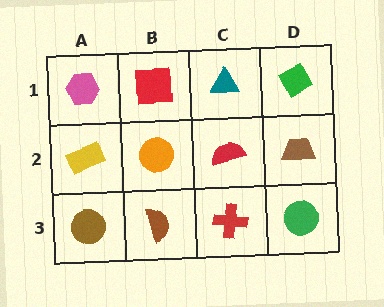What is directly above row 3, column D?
A brown trapezoid.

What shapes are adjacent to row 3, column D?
A brown trapezoid (row 2, column D), a red cross (row 3, column C).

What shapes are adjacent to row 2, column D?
A green diamond (row 1, column D), a green circle (row 3, column D), a red semicircle (row 2, column C).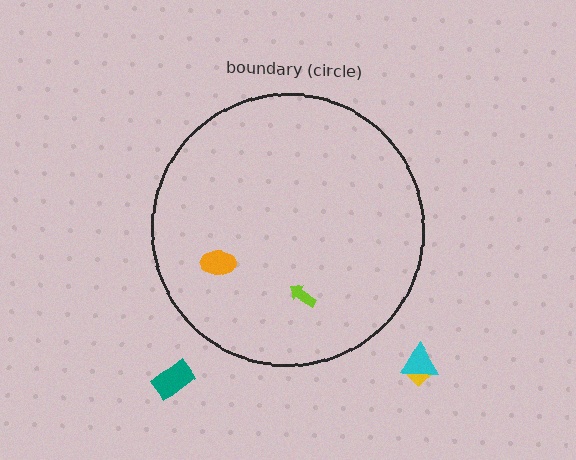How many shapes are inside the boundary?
2 inside, 3 outside.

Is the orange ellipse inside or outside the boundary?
Inside.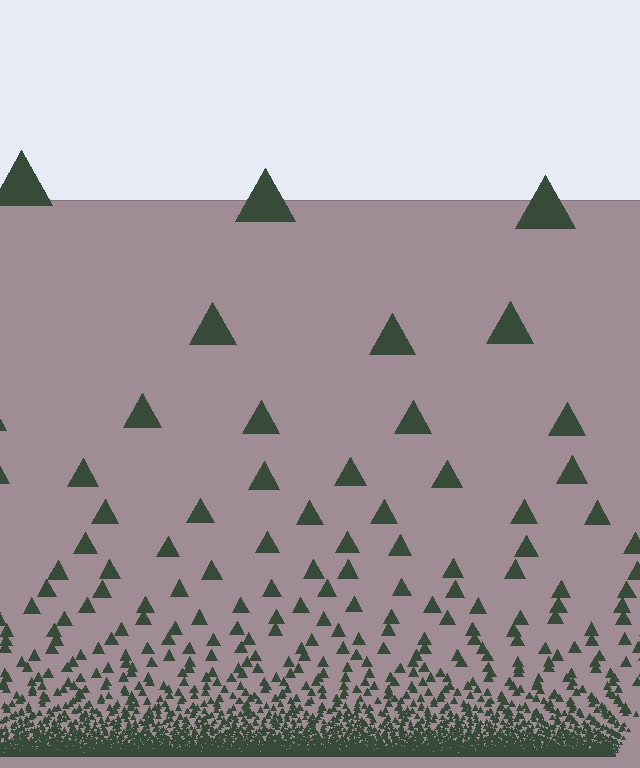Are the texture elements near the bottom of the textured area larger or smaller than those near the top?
Smaller. The gradient is inverted — elements near the bottom are smaller and denser.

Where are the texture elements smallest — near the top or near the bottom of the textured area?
Near the bottom.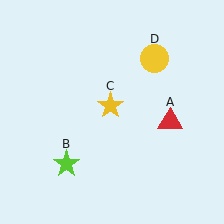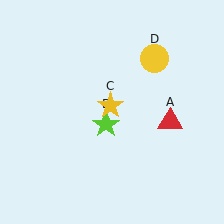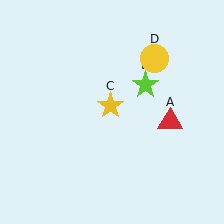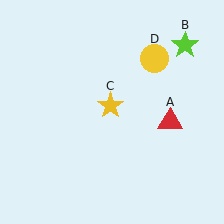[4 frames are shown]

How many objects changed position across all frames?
1 object changed position: lime star (object B).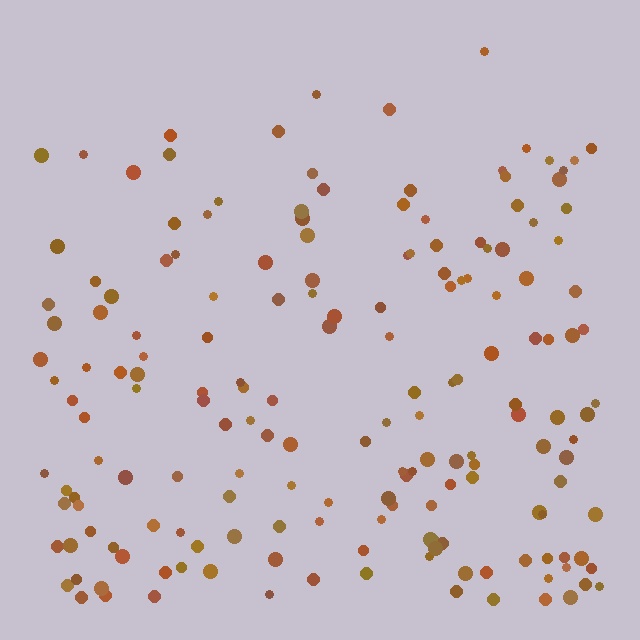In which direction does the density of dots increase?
From top to bottom, with the bottom side densest.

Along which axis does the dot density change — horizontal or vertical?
Vertical.